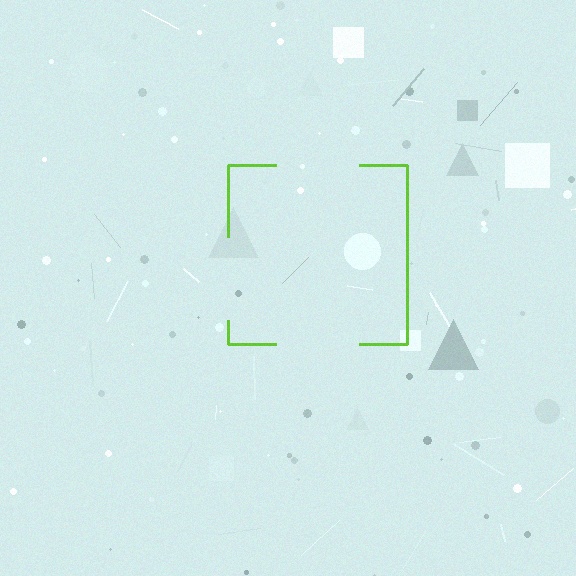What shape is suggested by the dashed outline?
The dashed outline suggests a square.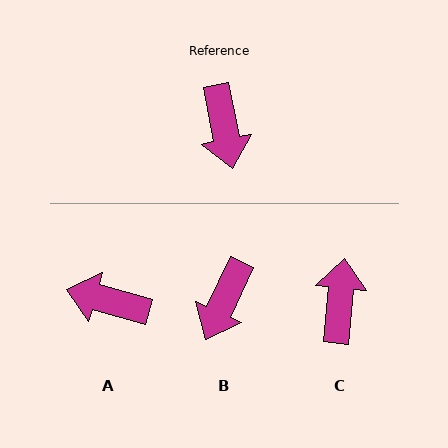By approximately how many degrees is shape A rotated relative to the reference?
Approximately 117 degrees clockwise.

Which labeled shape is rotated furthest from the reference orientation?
C, about 164 degrees away.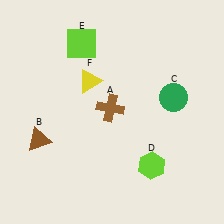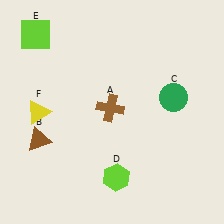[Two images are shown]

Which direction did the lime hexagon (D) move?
The lime hexagon (D) moved left.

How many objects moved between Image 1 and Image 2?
3 objects moved between the two images.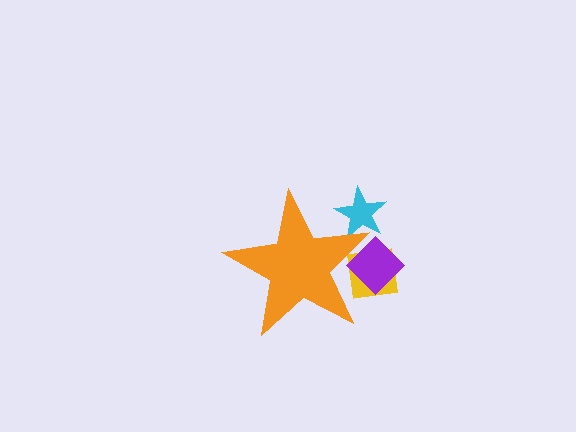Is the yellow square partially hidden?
Yes, the yellow square is partially hidden behind the orange star.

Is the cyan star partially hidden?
Yes, the cyan star is partially hidden behind the orange star.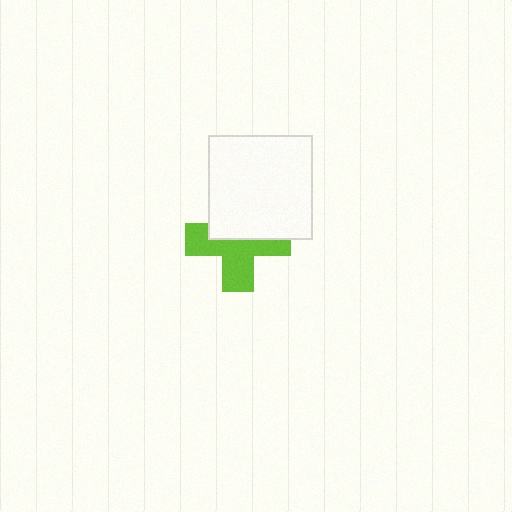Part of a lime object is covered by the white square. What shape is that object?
It is a cross.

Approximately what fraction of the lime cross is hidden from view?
Roughly 44% of the lime cross is hidden behind the white square.